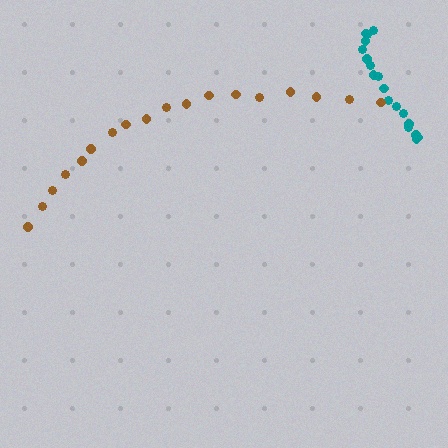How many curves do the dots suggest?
There are 2 distinct paths.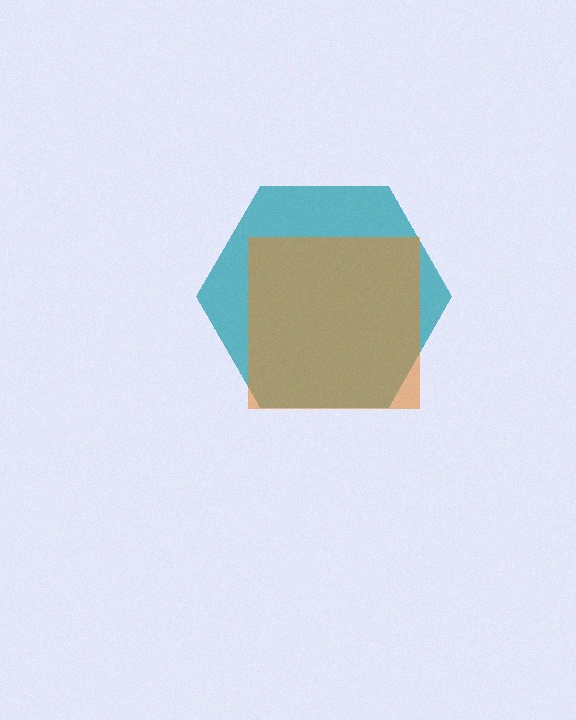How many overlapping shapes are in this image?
There are 2 overlapping shapes in the image.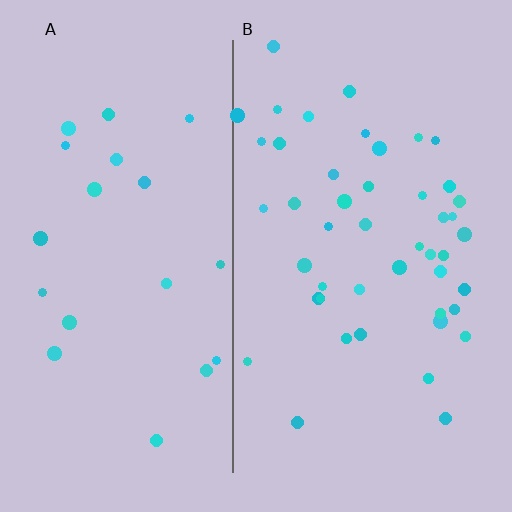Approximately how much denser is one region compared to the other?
Approximately 2.2× — region B over region A.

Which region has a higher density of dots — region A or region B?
B (the right).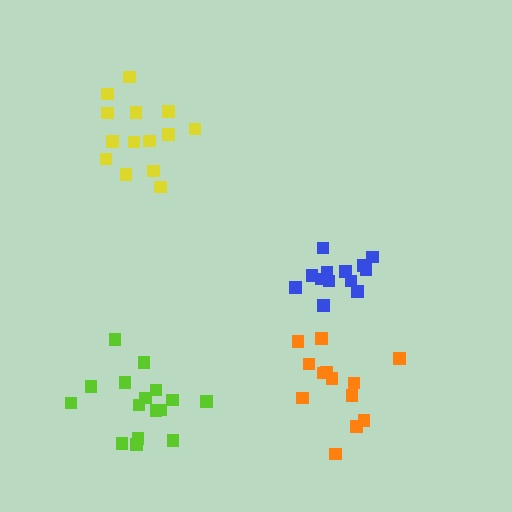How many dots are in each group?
Group 1: 16 dots, Group 2: 13 dots, Group 3: 14 dots, Group 4: 14 dots (57 total).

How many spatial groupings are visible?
There are 4 spatial groupings.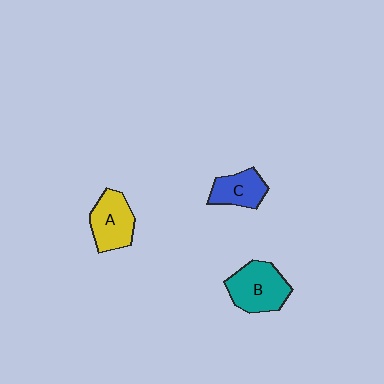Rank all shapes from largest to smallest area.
From largest to smallest: B (teal), A (yellow), C (blue).